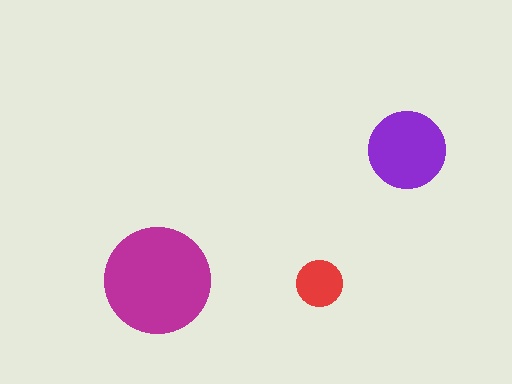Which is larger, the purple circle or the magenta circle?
The magenta one.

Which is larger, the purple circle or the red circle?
The purple one.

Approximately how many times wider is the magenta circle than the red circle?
About 2.5 times wider.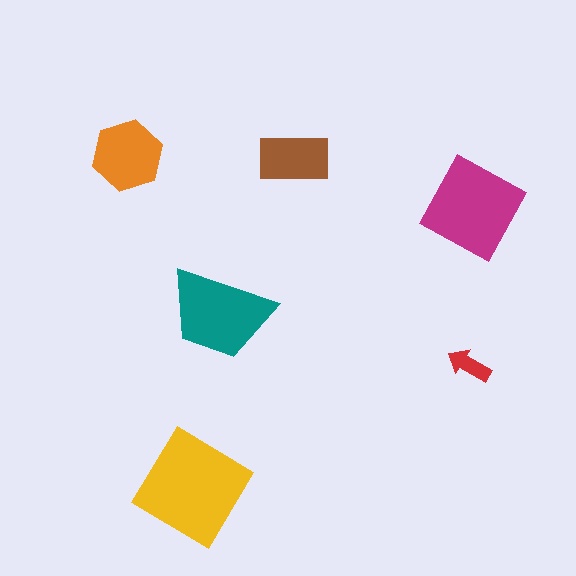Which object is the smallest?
The red arrow.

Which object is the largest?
The yellow diamond.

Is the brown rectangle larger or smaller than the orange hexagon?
Smaller.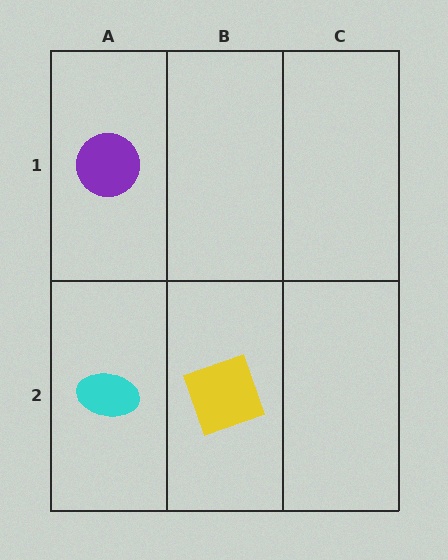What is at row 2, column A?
A cyan ellipse.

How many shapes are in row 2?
2 shapes.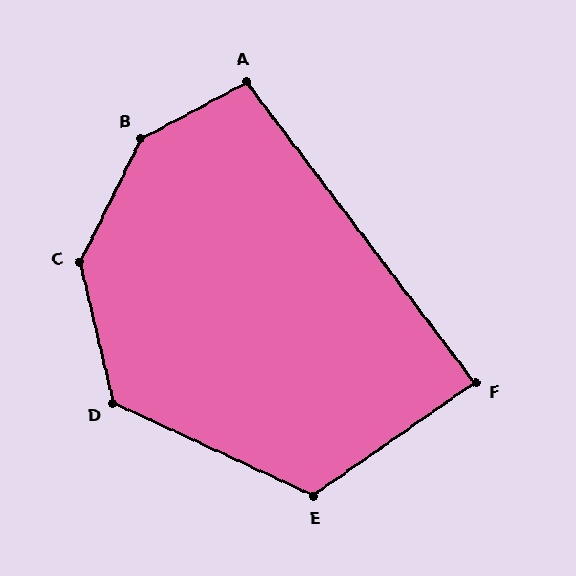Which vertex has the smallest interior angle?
F, at approximately 88 degrees.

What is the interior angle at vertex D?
Approximately 128 degrees (obtuse).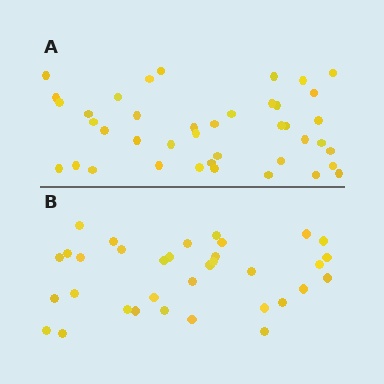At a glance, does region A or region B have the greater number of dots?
Region A (the top region) has more dots.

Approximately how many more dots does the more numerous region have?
Region A has roughly 8 or so more dots than region B.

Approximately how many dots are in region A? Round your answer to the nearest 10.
About 40 dots. (The exact count is 41, which rounds to 40.)